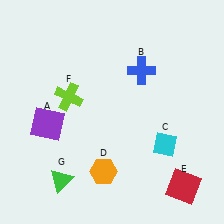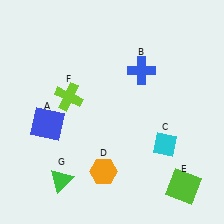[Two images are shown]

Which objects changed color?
A changed from purple to blue. E changed from red to lime.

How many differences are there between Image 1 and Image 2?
There are 2 differences between the two images.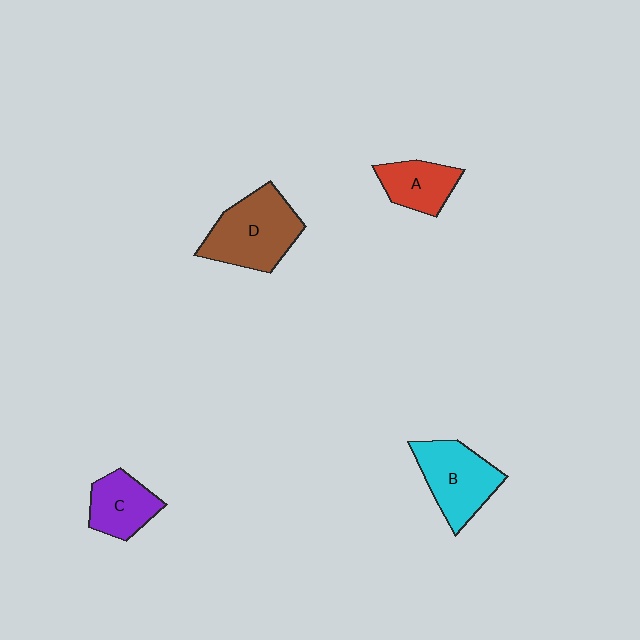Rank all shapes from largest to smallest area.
From largest to smallest: D (brown), B (cyan), C (purple), A (red).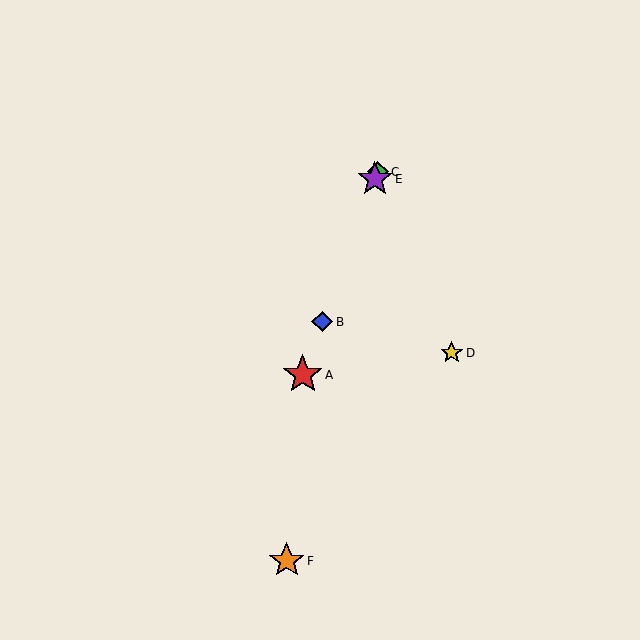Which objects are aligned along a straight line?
Objects A, B, C, E are aligned along a straight line.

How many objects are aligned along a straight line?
4 objects (A, B, C, E) are aligned along a straight line.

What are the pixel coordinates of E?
Object E is at (375, 179).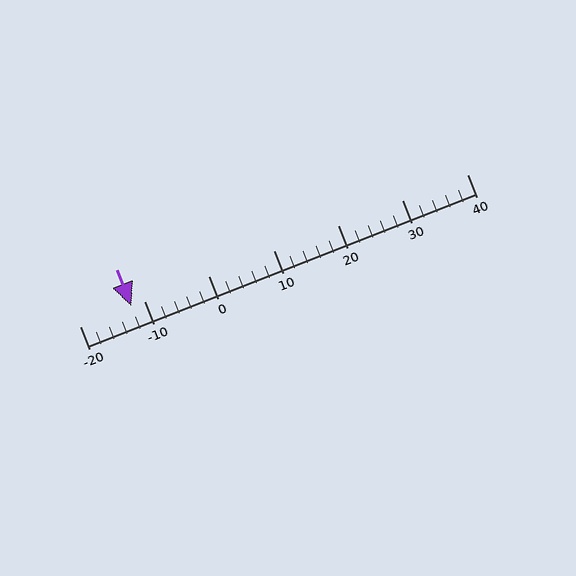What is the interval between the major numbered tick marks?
The major tick marks are spaced 10 units apart.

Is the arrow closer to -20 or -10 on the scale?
The arrow is closer to -10.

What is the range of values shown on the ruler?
The ruler shows values from -20 to 40.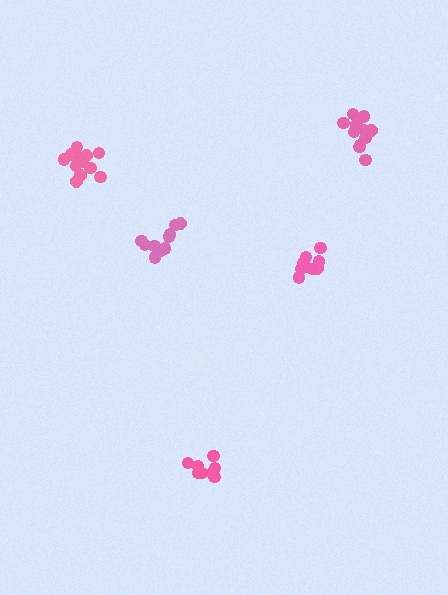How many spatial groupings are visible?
There are 5 spatial groupings.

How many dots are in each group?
Group 1: 12 dots, Group 2: 9 dots, Group 3: 8 dots, Group 4: 10 dots, Group 5: 12 dots (51 total).